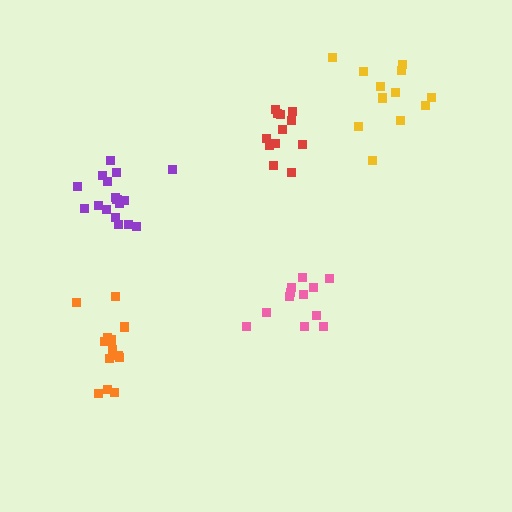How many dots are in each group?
Group 1: 12 dots, Group 2: 17 dots, Group 3: 12 dots, Group 4: 12 dots, Group 5: 13 dots (66 total).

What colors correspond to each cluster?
The clusters are colored: yellow, purple, pink, red, orange.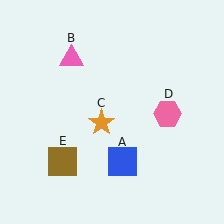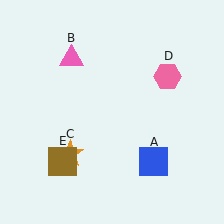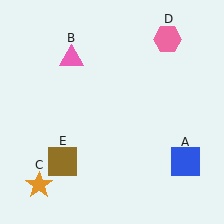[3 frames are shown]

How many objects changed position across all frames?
3 objects changed position: blue square (object A), orange star (object C), pink hexagon (object D).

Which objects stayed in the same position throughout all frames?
Pink triangle (object B) and brown square (object E) remained stationary.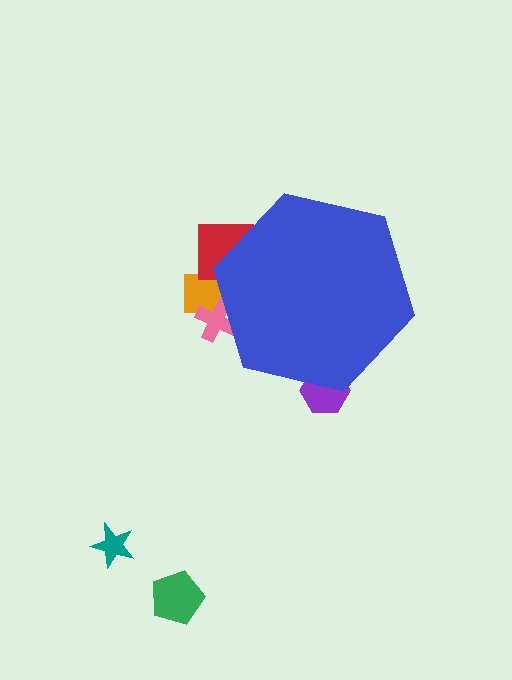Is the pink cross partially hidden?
Yes, the pink cross is partially hidden behind the blue hexagon.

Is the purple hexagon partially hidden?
Yes, the purple hexagon is partially hidden behind the blue hexagon.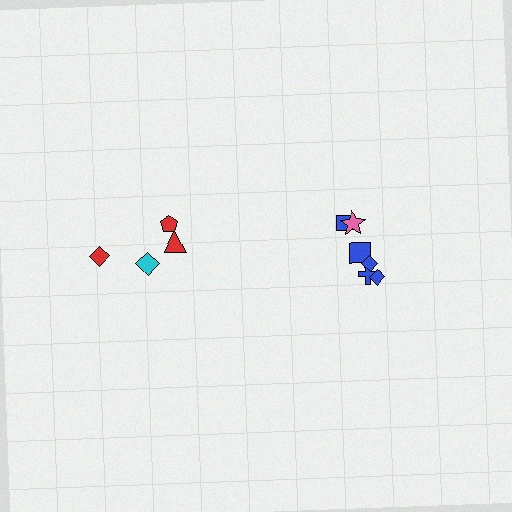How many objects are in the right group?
There are 6 objects.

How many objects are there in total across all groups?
There are 10 objects.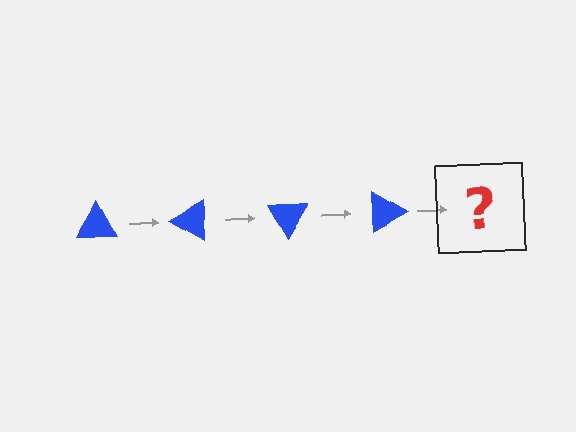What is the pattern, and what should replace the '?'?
The pattern is that the triangle rotates 30 degrees each step. The '?' should be a blue triangle rotated 120 degrees.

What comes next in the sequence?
The next element should be a blue triangle rotated 120 degrees.